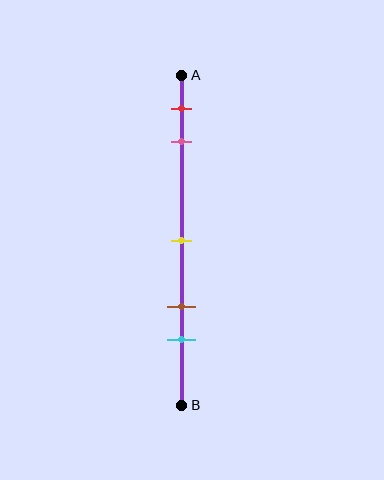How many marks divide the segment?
There are 5 marks dividing the segment.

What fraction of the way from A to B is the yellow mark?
The yellow mark is approximately 50% (0.5) of the way from A to B.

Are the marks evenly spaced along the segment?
No, the marks are not evenly spaced.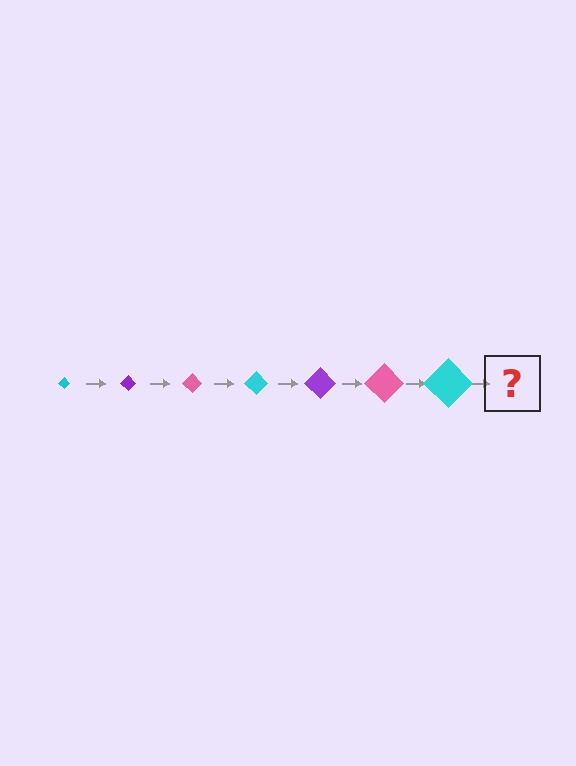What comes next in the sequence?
The next element should be a purple diamond, larger than the previous one.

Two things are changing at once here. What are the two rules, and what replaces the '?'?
The two rules are that the diamond grows larger each step and the color cycles through cyan, purple, and pink. The '?' should be a purple diamond, larger than the previous one.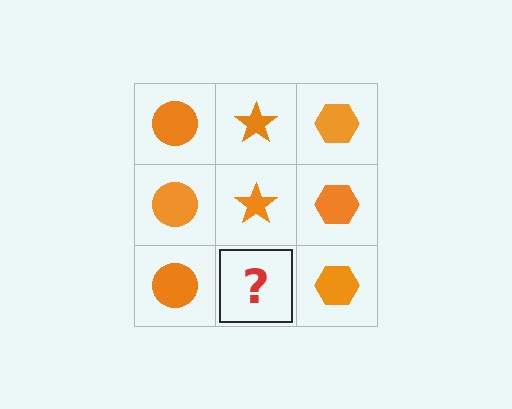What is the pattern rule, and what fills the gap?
The rule is that each column has a consistent shape. The gap should be filled with an orange star.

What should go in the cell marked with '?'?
The missing cell should contain an orange star.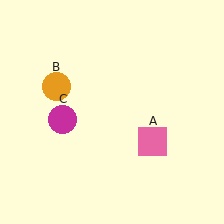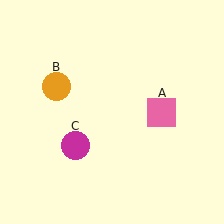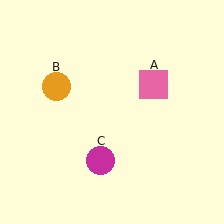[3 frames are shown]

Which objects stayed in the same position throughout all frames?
Orange circle (object B) remained stationary.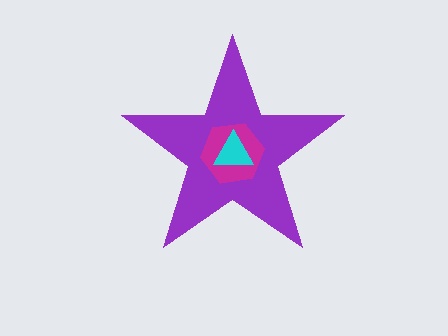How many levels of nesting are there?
3.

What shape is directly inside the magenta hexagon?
The cyan triangle.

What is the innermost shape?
The cyan triangle.